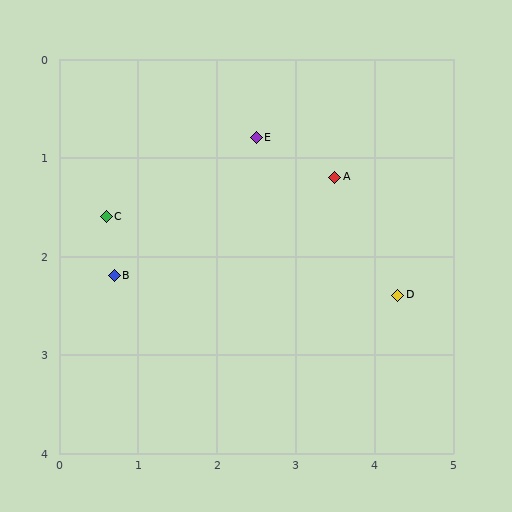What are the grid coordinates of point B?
Point B is at approximately (0.7, 2.2).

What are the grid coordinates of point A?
Point A is at approximately (3.5, 1.2).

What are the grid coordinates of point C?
Point C is at approximately (0.6, 1.6).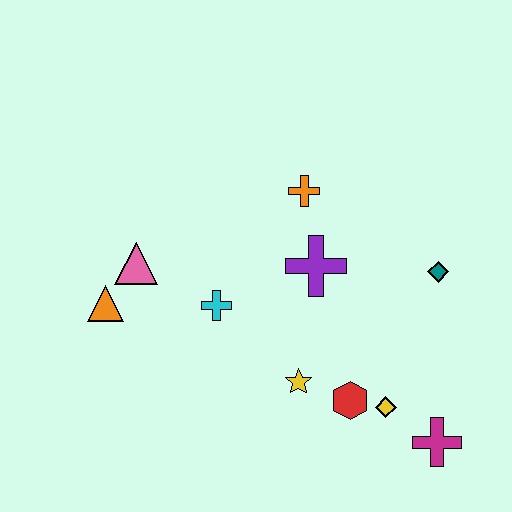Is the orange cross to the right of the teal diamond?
No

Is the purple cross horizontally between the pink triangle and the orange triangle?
No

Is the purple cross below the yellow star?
No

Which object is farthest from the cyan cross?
The magenta cross is farthest from the cyan cross.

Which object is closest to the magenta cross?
The yellow diamond is closest to the magenta cross.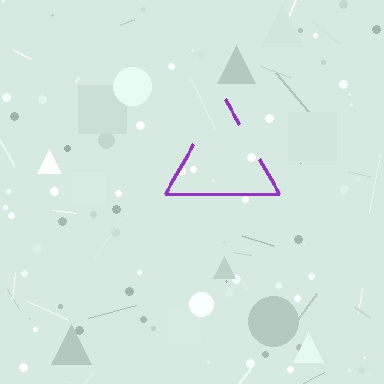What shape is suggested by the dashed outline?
The dashed outline suggests a triangle.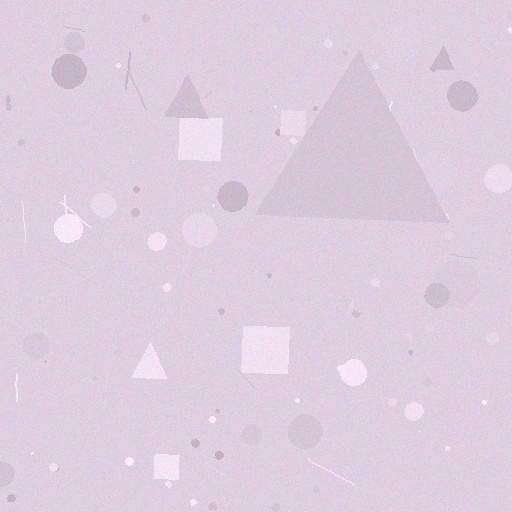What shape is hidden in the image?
A triangle is hidden in the image.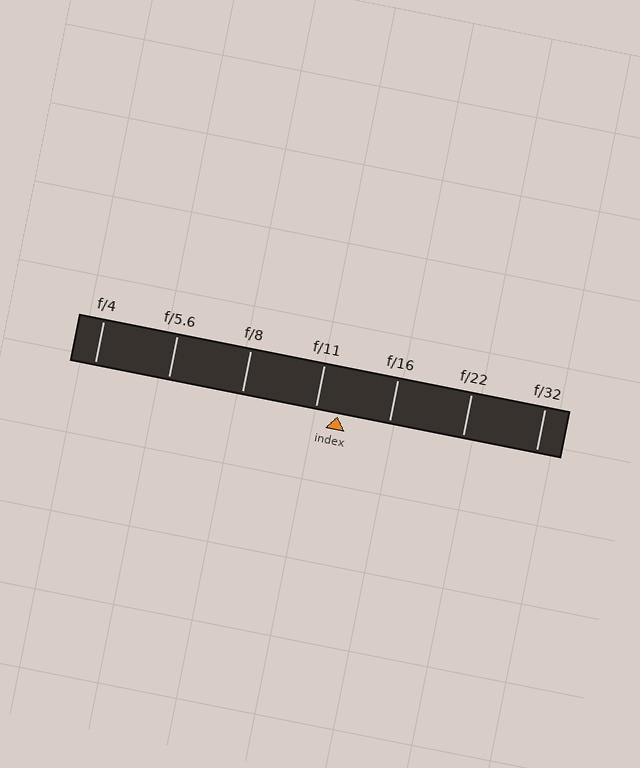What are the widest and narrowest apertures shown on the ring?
The widest aperture shown is f/4 and the narrowest is f/32.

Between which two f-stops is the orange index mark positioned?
The index mark is between f/11 and f/16.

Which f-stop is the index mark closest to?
The index mark is closest to f/11.